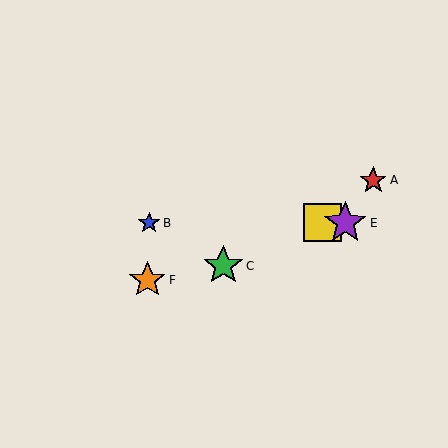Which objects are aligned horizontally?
Objects B, D, E are aligned horizontally.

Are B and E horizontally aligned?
Yes, both are at y≈223.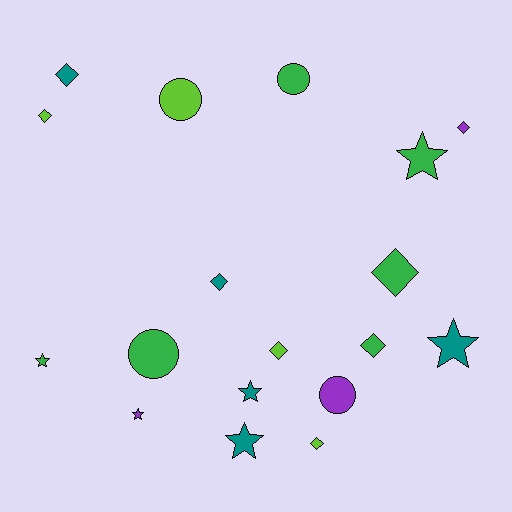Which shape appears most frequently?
Diamond, with 8 objects.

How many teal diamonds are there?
There are 2 teal diamonds.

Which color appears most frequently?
Green, with 6 objects.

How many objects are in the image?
There are 18 objects.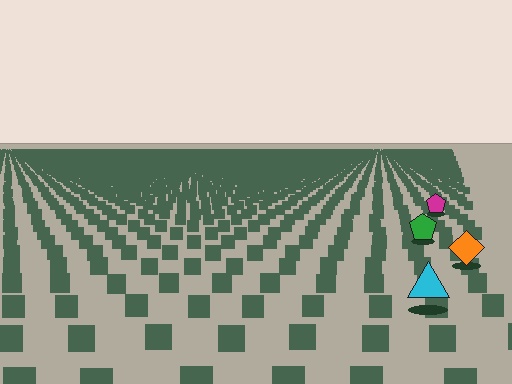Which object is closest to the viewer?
The cyan triangle is closest. The texture marks near it are larger and more spread out.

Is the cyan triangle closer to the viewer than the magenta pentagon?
Yes. The cyan triangle is closer — you can tell from the texture gradient: the ground texture is coarser near it.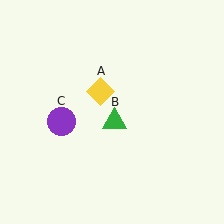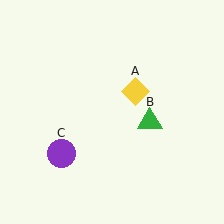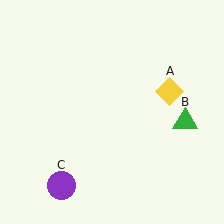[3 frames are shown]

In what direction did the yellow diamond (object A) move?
The yellow diamond (object A) moved right.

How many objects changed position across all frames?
3 objects changed position: yellow diamond (object A), green triangle (object B), purple circle (object C).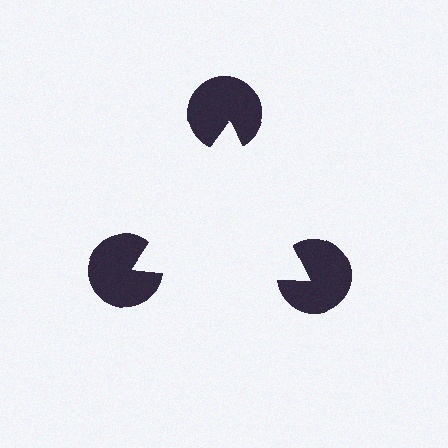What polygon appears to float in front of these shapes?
An illusory triangle — its edges are inferred from the aligned wedge cuts in the pac-man discs, not physically drawn.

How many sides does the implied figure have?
3 sides.